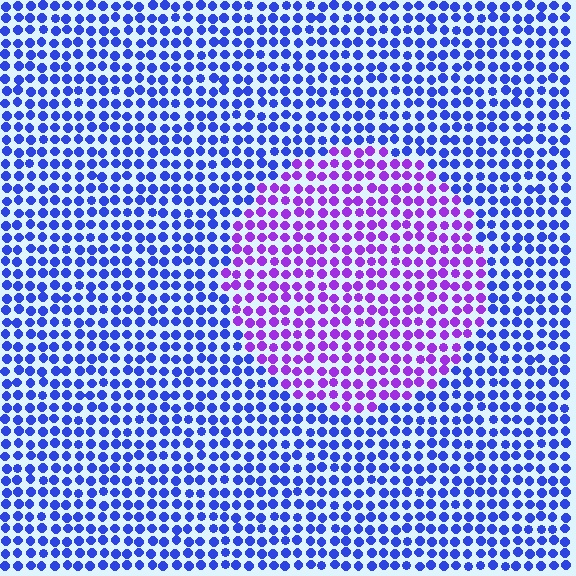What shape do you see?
I see a circle.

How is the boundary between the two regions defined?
The boundary is defined purely by a slight shift in hue (about 46 degrees). Spacing, size, and orientation are identical on both sides.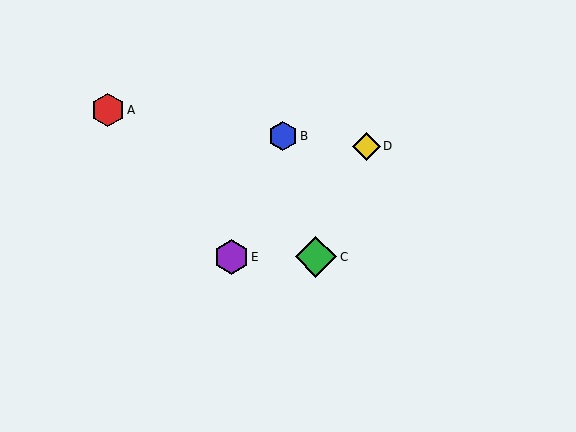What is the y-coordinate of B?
Object B is at y≈136.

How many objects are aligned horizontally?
2 objects (C, E) are aligned horizontally.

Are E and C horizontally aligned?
Yes, both are at y≈257.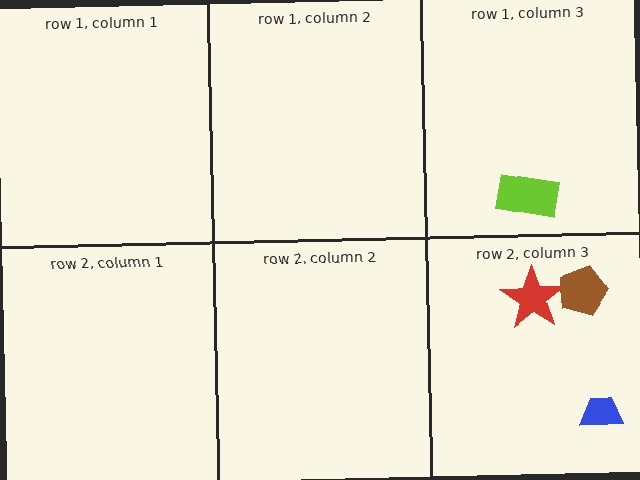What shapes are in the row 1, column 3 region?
The lime rectangle.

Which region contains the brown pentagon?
The row 2, column 3 region.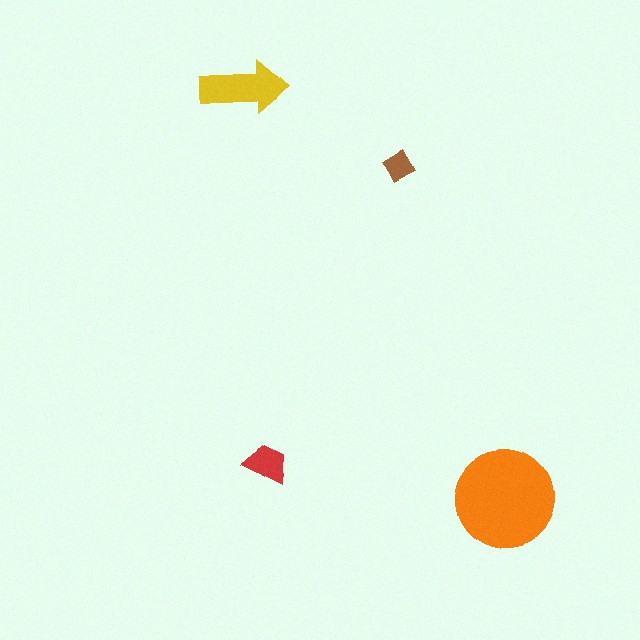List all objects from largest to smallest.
The orange circle, the yellow arrow, the red trapezoid, the brown diamond.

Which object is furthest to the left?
The yellow arrow is leftmost.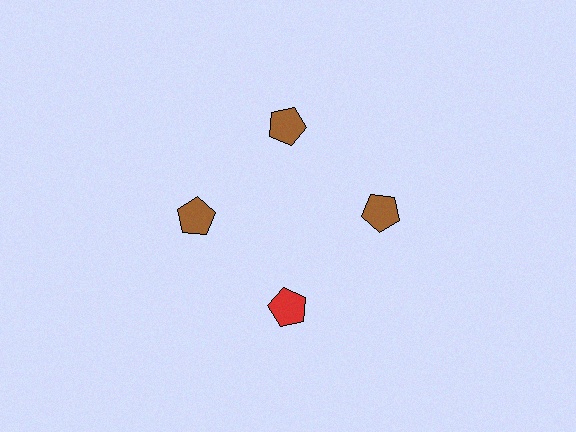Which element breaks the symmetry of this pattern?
The red pentagon at roughly the 6 o'clock position breaks the symmetry. All other shapes are brown pentagons.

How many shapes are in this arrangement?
There are 4 shapes arranged in a ring pattern.